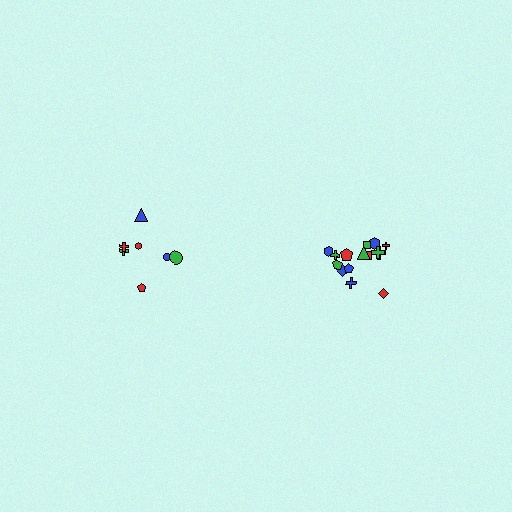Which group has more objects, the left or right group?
The right group.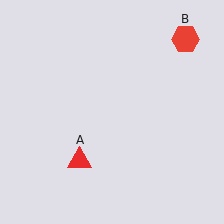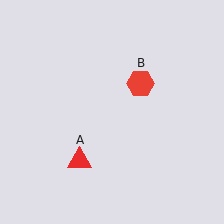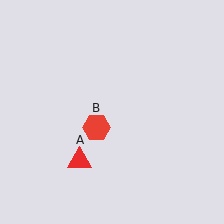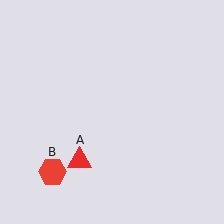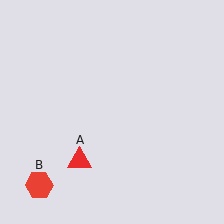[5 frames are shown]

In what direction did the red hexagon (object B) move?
The red hexagon (object B) moved down and to the left.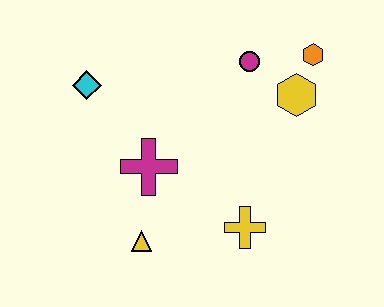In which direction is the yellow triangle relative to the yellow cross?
The yellow triangle is to the left of the yellow cross.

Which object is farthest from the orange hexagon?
The yellow triangle is farthest from the orange hexagon.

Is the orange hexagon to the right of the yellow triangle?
Yes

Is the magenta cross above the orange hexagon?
No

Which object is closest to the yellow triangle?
The magenta cross is closest to the yellow triangle.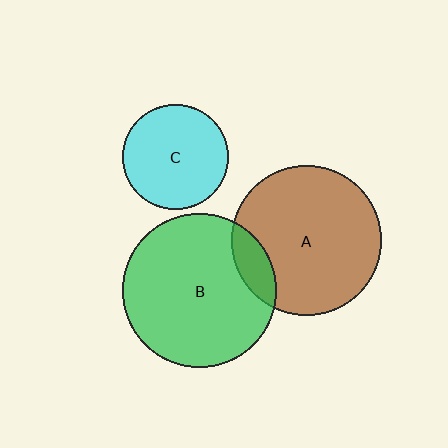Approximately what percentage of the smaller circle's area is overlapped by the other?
Approximately 15%.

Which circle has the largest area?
Circle B (green).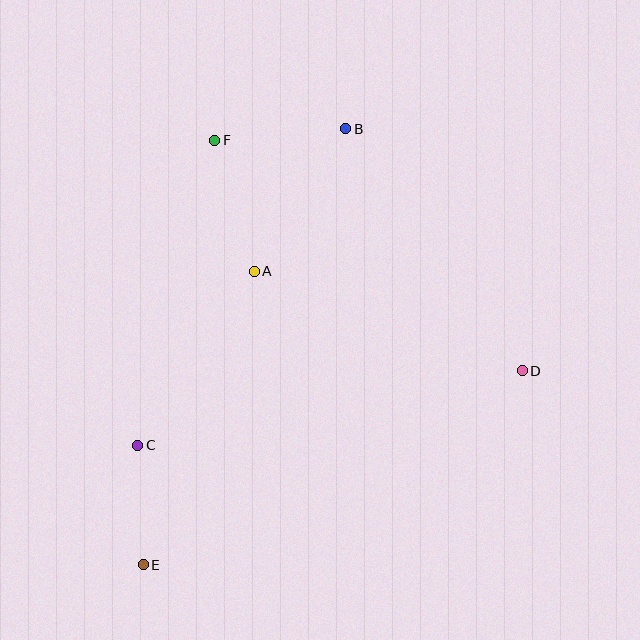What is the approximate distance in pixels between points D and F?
The distance between D and F is approximately 384 pixels.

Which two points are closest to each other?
Points C and E are closest to each other.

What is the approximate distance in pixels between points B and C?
The distance between B and C is approximately 379 pixels.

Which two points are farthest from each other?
Points B and E are farthest from each other.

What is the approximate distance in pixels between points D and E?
The distance between D and E is approximately 426 pixels.